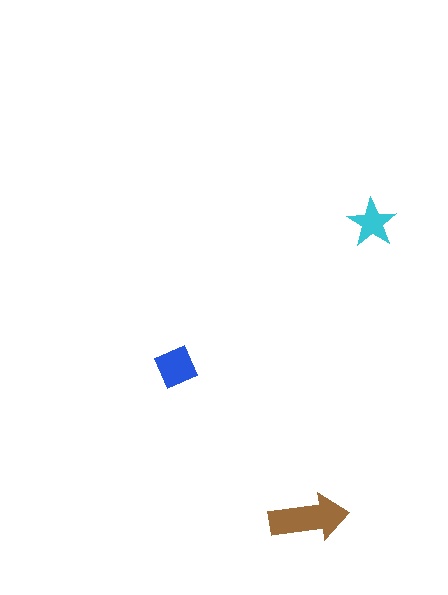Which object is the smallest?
The cyan star.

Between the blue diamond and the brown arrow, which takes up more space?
The brown arrow.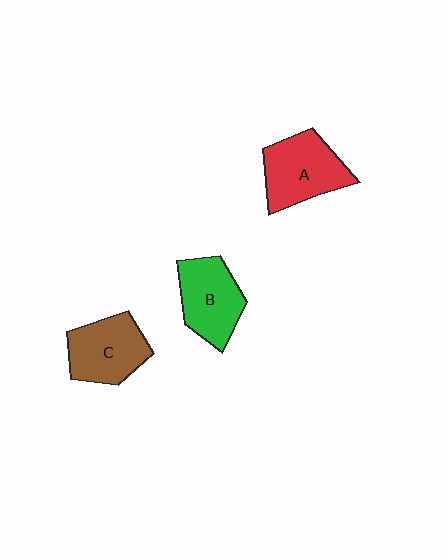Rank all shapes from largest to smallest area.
From largest to smallest: A (red), C (brown), B (green).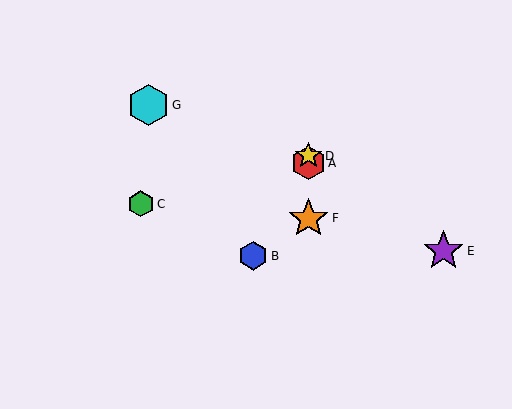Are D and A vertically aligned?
Yes, both are at x≈308.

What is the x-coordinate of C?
Object C is at x≈141.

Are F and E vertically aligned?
No, F is at x≈308 and E is at x≈443.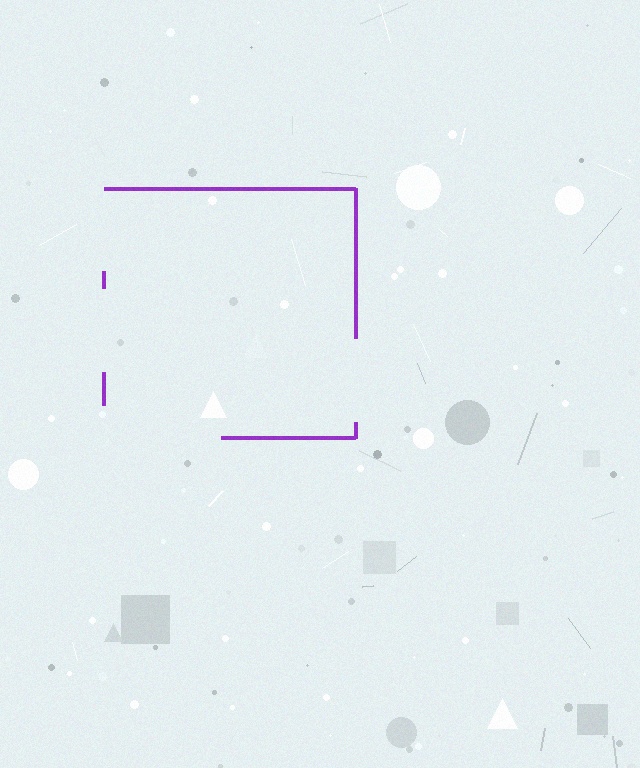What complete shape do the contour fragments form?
The contour fragments form a square.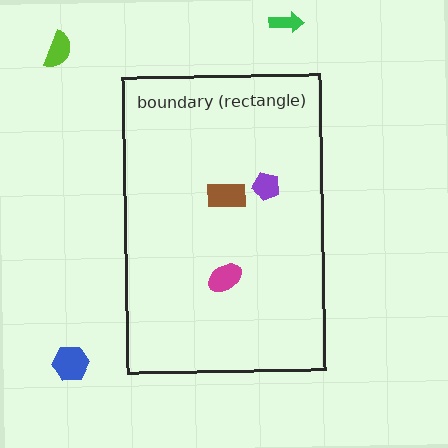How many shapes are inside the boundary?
3 inside, 3 outside.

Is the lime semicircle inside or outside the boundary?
Outside.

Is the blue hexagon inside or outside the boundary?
Outside.